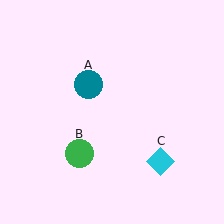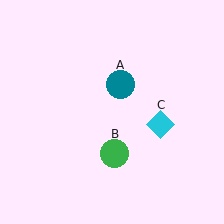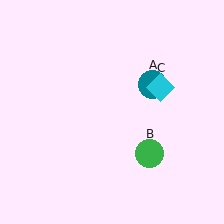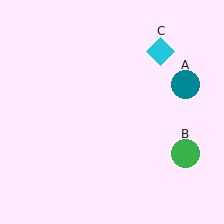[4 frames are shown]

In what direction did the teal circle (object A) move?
The teal circle (object A) moved right.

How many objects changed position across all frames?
3 objects changed position: teal circle (object A), green circle (object B), cyan diamond (object C).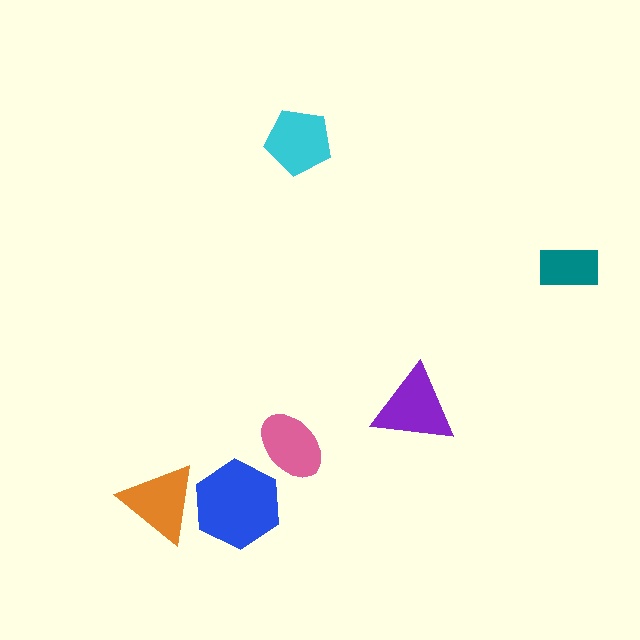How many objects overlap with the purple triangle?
0 objects overlap with the purple triangle.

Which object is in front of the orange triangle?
The blue hexagon is in front of the orange triangle.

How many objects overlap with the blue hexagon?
1 object overlaps with the blue hexagon.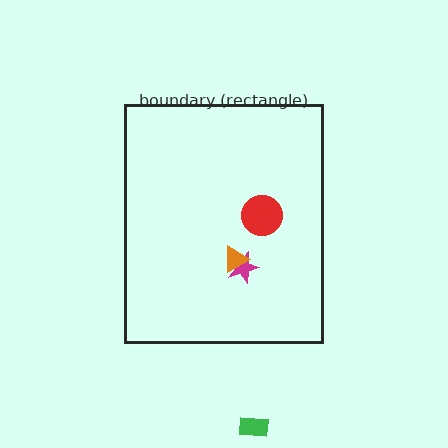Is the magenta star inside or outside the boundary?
Inside.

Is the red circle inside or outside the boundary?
Inside.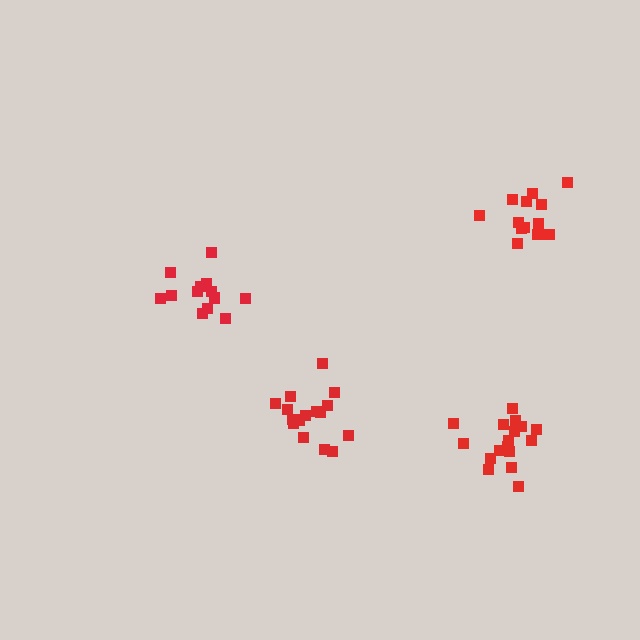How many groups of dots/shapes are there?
There are 4 groups.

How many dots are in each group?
Group 1: 13 dots, Group 2: 17 dots, Group 3: 17 dots, Group 4: 13 dots (60 total).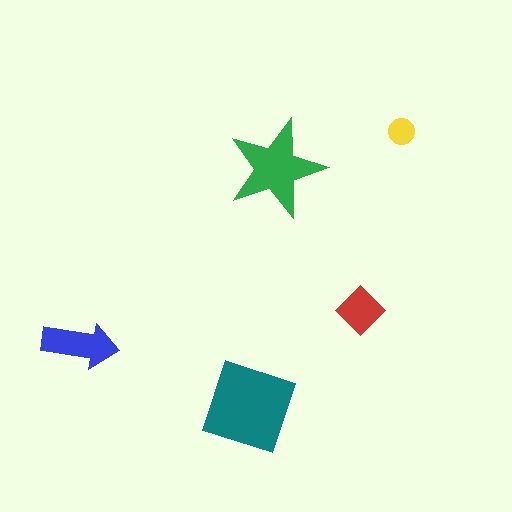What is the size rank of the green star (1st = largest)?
2nd.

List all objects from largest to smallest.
The teal square, the green star, the blue arrow, the red diamond, the yellow circle.